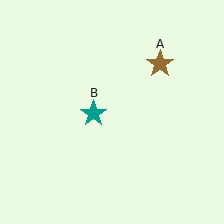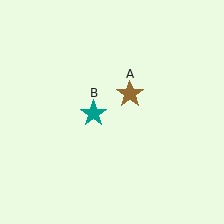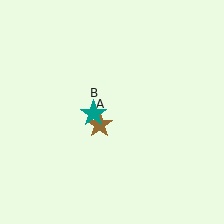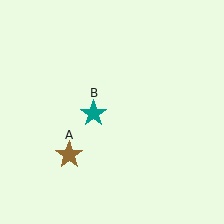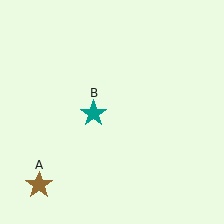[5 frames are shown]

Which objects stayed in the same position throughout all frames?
Teal star (object B) remained stationary.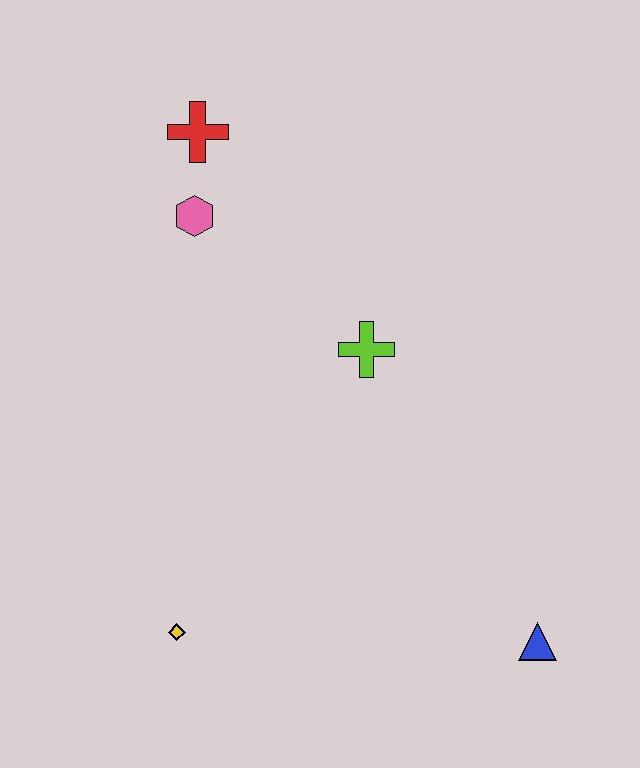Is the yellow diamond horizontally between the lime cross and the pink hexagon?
No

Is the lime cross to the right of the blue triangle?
No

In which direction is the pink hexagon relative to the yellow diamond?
The pink hexagon is above the yellow diamond.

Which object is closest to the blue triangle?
The lime cross is closest to the blue triangle.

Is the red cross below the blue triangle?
No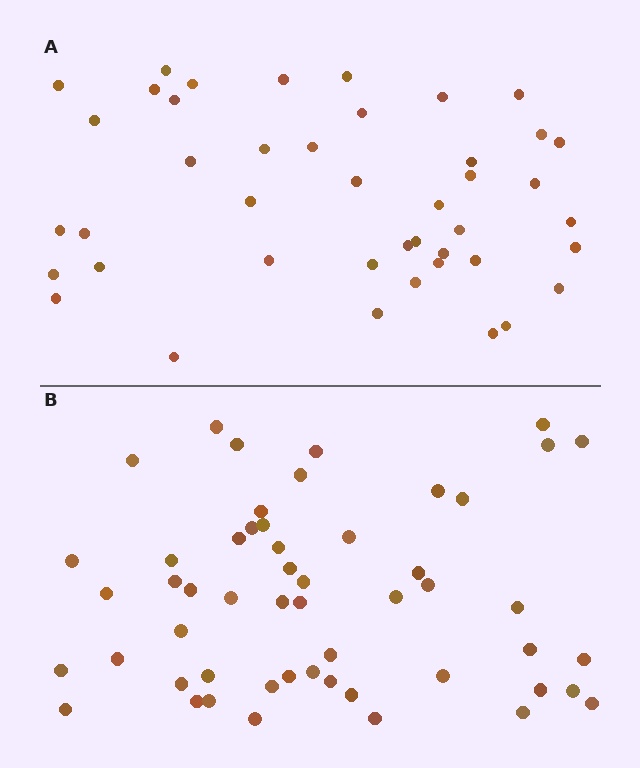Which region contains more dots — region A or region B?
Region B (the bottom region) has more dots.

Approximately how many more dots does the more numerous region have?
Region B has roughly 10 or so more dots than region A.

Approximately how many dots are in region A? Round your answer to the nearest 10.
About 40 dots. (The exact count is 43, which rounds to 40.)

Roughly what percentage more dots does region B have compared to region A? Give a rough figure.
About 25% more.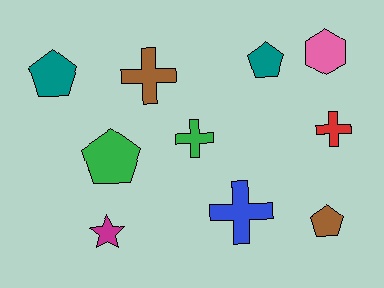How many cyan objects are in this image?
There are no cyan objects.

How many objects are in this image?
There are 10 objects.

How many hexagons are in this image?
There is 1 hexagon.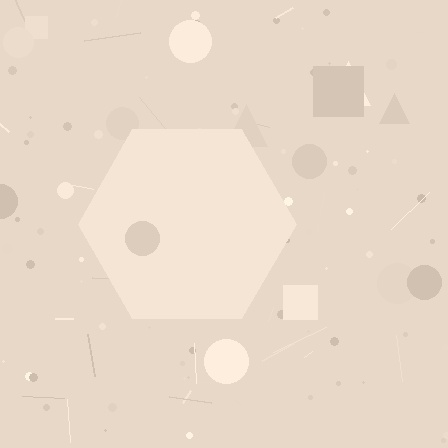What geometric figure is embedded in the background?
A hexagon is embedded in the background.